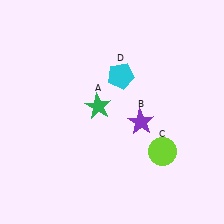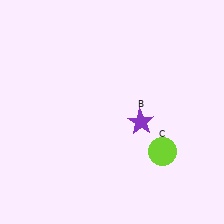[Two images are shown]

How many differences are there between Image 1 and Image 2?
There are 2 differences between the two images.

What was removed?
The green star (A), the cyan pentagon (D) were removed in Image 2.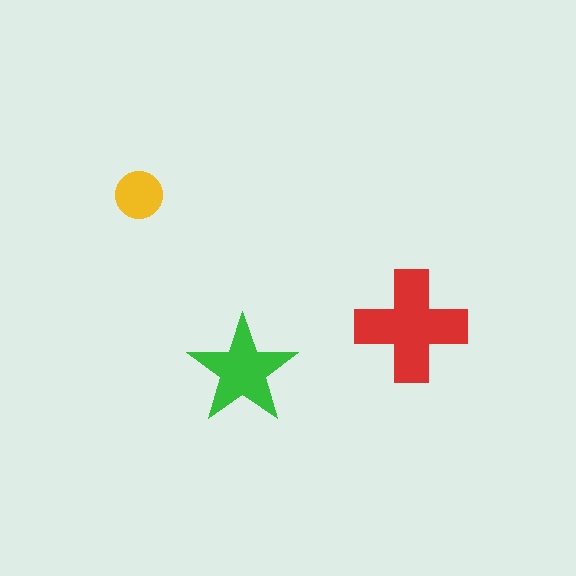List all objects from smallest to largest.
The yellow circle, the green star, the red cross.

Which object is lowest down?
The green star is bottommost.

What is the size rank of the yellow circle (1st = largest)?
3rd.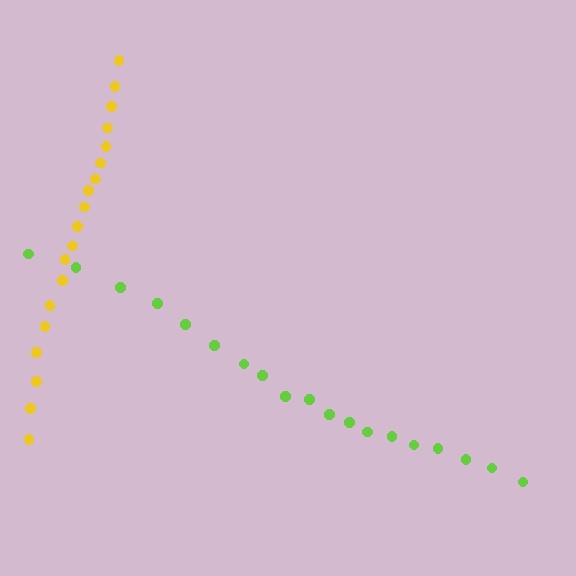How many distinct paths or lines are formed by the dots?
There are 2 distinct paths.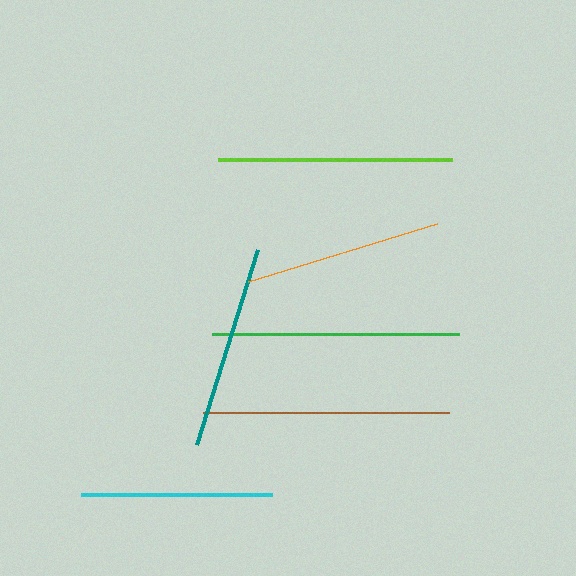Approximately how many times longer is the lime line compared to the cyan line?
The lime line is approximately 1.2 times the length of the cyan line.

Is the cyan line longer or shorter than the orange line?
The orange line is longer than the cyan line.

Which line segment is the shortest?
The cyan line is the shortest at approximately 191 pixels.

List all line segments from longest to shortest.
From longest to shortest: green, brown, lime, teal, orange, cyan.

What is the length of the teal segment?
The teal segment is approximately 204 pixels long.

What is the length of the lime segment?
The lime segment is approximately 234 pixels long.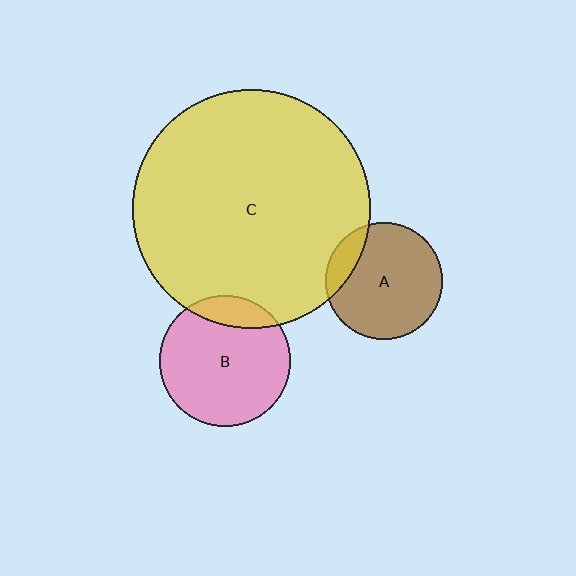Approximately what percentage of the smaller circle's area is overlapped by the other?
Approximately 15%.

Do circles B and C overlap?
Yes.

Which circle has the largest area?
Circle C (yellow).